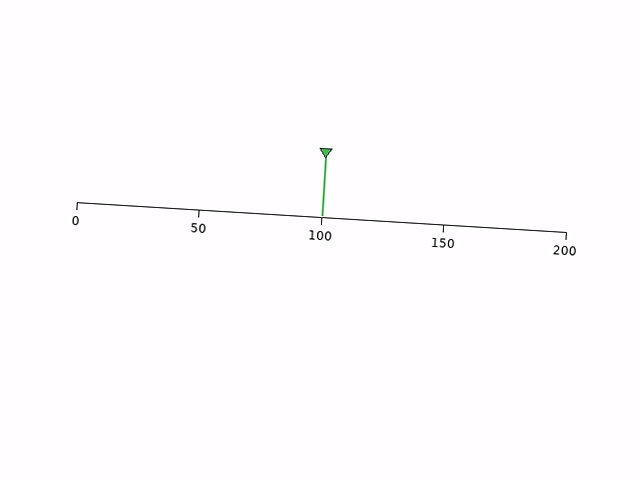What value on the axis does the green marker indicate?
The marker indicates approximately 100.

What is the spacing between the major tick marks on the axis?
The major ticks are spaced 50 apart.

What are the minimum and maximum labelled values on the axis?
The axis runs from 0 to 200.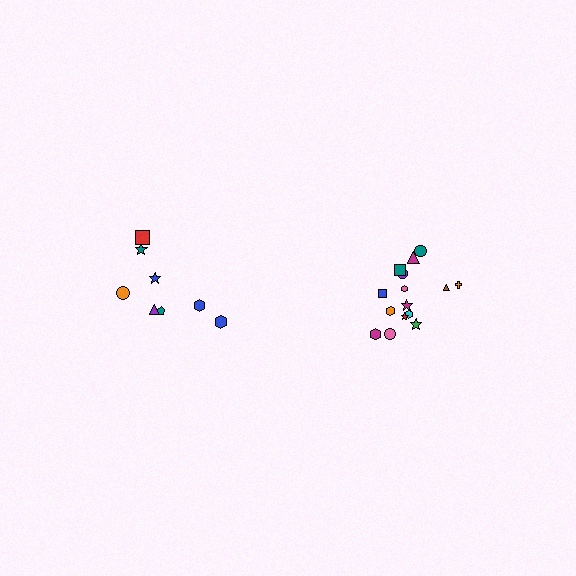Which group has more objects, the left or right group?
The right group.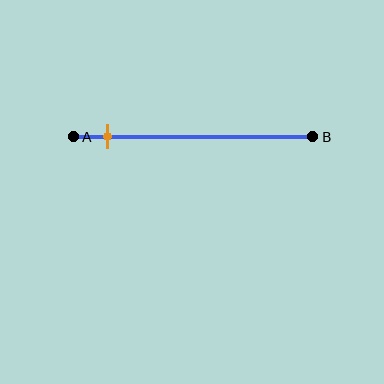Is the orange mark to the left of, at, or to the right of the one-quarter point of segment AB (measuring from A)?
The orange mark is to the left of the one-quarter point of segment AB.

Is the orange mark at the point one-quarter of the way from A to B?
No, the mark is at about 15% from A, not at the 25% one-quarter point.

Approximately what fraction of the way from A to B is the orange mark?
The orange mark is approximately 15% of the way from A to B.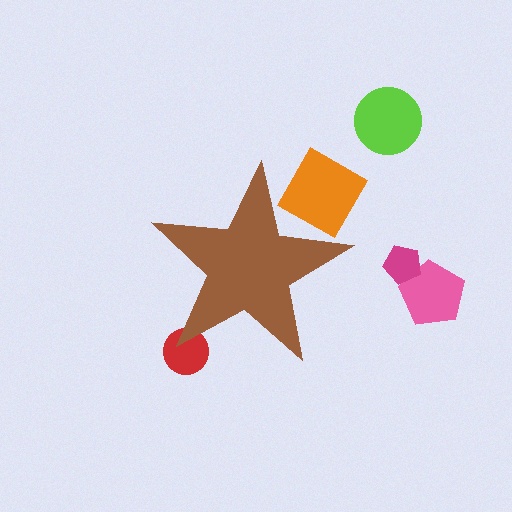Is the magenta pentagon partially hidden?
No, the magenta pentagon is fully visible.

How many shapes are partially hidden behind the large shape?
2 shapes are partially hidden.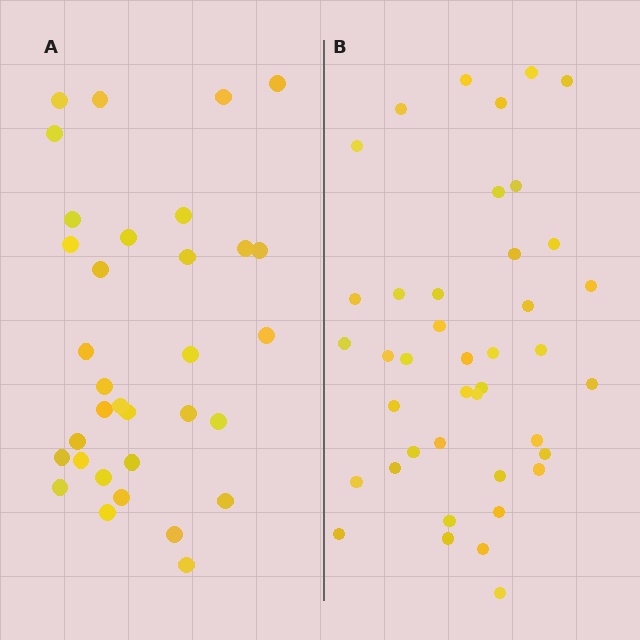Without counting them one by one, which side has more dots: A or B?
Region B (the right region) has more dots.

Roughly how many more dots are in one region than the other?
Region B has roughly 8 or so more dots than region A.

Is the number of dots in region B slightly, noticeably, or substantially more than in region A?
Region B has only slightly more — the two regions are fairly close. The ratio is roughly 1.2 to 1.